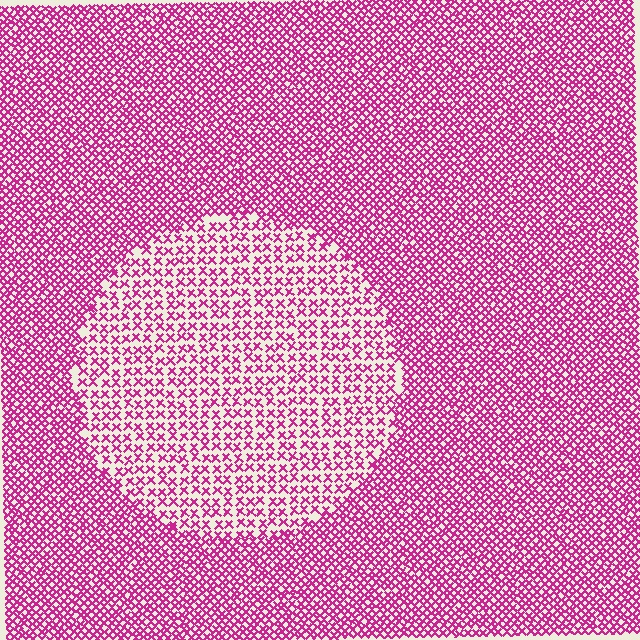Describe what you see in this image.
The image contains small magenta elements arranged at two different densities. A circle-shaped region is visible where the elements are less densely packed than the surrounding area.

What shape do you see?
I see a circle.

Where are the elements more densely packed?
The elements are more densely packed outside the circle boundary.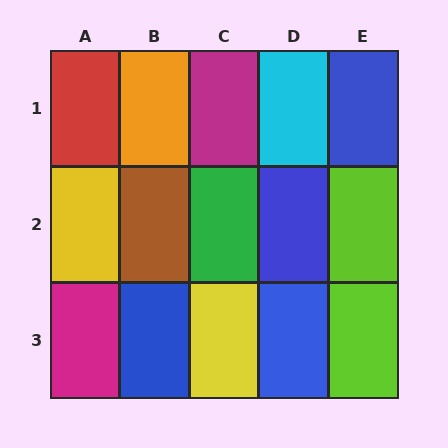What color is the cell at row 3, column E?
Lime.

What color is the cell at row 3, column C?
Yellow.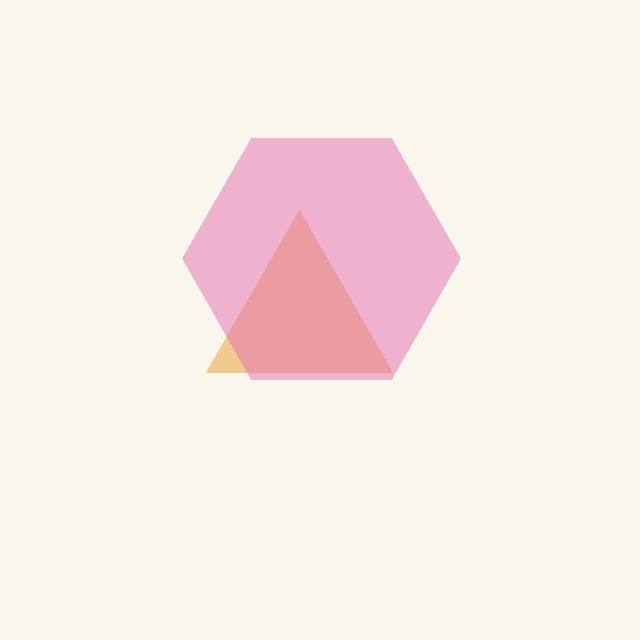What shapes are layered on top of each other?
The layered shapes are: an orange triangle, a pink hexagon.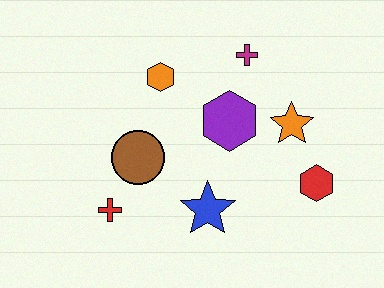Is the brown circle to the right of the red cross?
Yes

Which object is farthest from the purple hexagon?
The red cross is farthest from the purple hexagon.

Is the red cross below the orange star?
Yes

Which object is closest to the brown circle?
The red cross is closest to the brown circle.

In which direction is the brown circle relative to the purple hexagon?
The brown circle is to the left of the purple hexagon.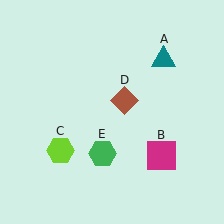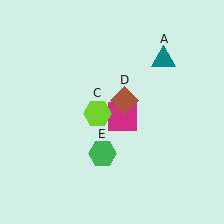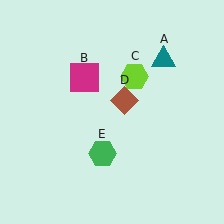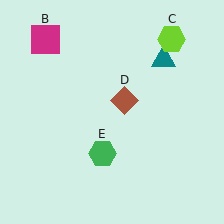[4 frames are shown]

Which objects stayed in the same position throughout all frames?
Teal triangle (object A) and brown diamond (object D) and green hexagon (object E) remained stationary.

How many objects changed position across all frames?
2 objects changed position: magenta square (object B), lime hexagon (object C).